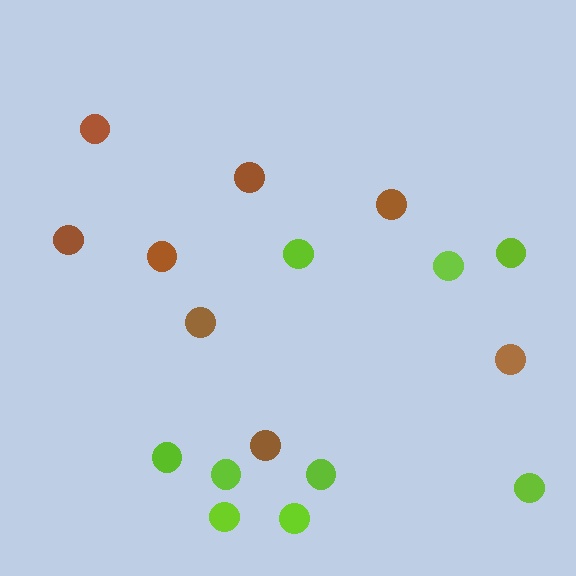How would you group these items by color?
There are 2 groups: one group of lime circles (9) and one group of brown circles (8).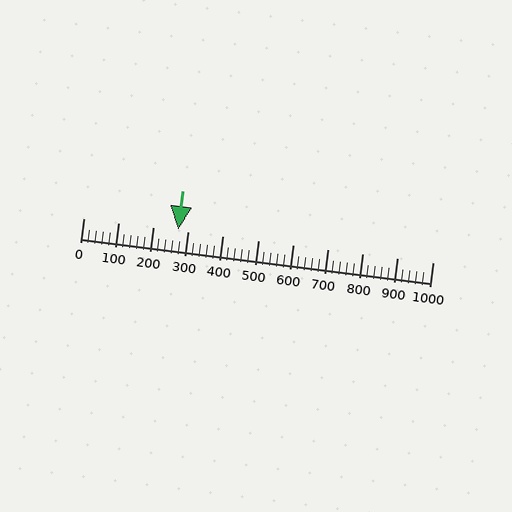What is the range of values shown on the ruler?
The ruler shows values from 0 to 1000.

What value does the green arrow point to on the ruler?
The green arrow points to approximately 270.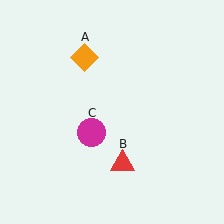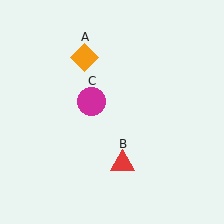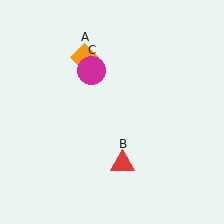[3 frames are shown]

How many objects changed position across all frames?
1 object changed position: magenta circle (object C).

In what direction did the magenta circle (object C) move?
The magenta circle (object C) moved up.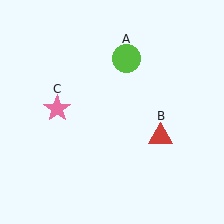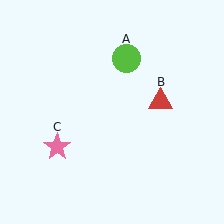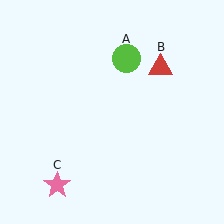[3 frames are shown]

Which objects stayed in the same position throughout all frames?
Lime circle (object A) remained stationary.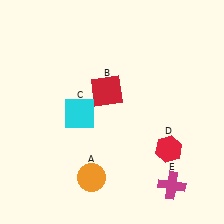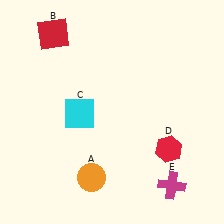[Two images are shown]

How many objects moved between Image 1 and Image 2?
1 object moved between the two images.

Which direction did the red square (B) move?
The red square (B) moved up.